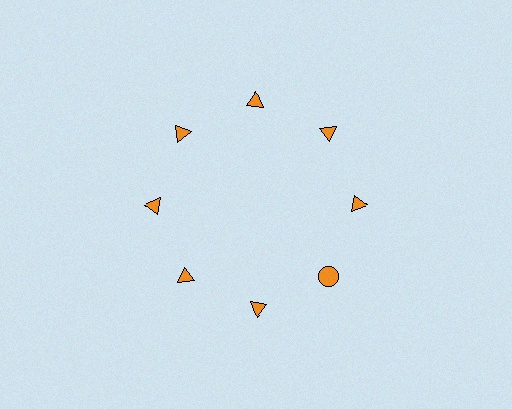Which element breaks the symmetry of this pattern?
The orange circle at roughly the 4 o'clock position breaks the symmetry. All other shapes are orange triangles.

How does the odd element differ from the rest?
It has a different shape: circle instead of triangle.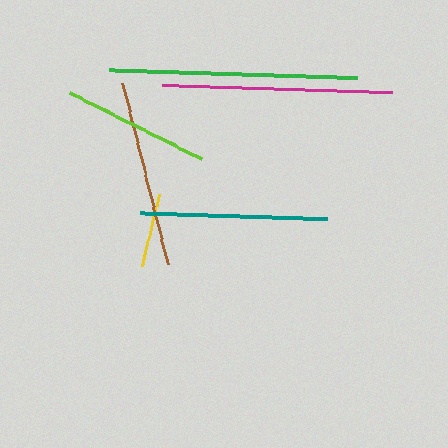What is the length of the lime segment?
The lime segment is approximately 148 pixels long.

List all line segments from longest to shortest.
From longest to shortest: green, magenta, teal, brown, lime, yellow.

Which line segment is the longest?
The green line is the longest at approximately 247 pixels.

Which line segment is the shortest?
The yellow line is the shortest at approximately 74 pixels.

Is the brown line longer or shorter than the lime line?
The brown line is longer than the lime line.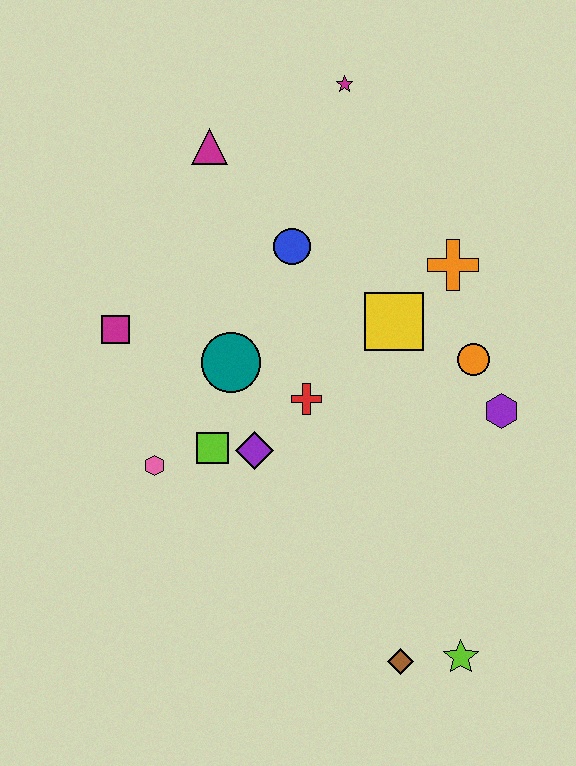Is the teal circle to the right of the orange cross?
No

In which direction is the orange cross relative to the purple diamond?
The orange cross is to the right of the purple diamond.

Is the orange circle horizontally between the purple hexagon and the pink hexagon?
Yes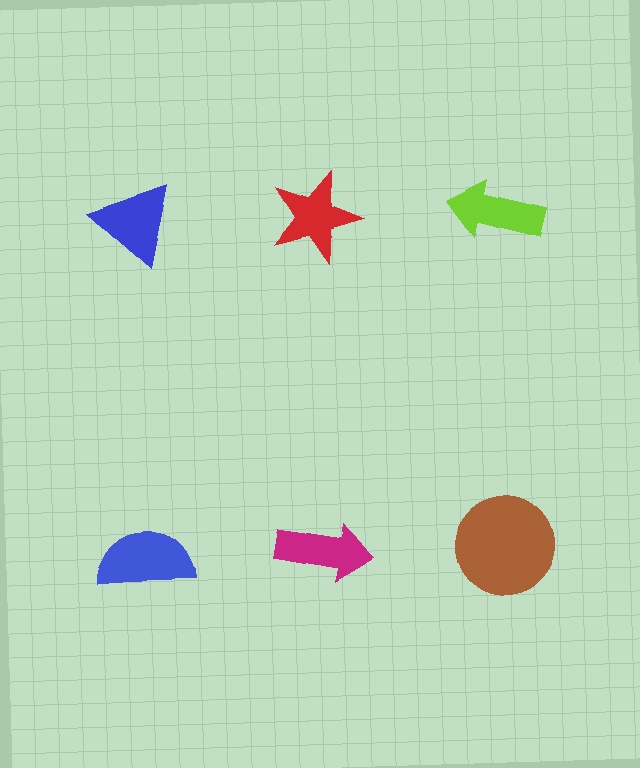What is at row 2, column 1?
A blue semicircle.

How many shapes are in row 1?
3 shapes.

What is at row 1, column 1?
A blue triangle.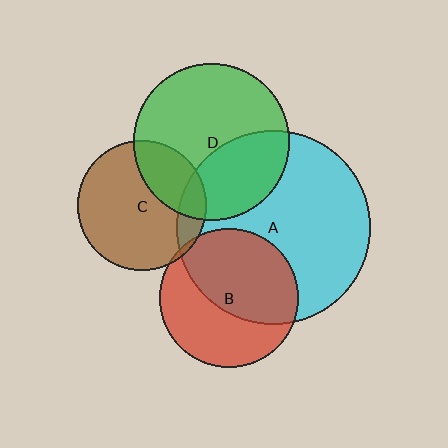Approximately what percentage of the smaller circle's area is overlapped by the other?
Approximately 35%.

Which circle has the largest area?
Circle A (cyan).